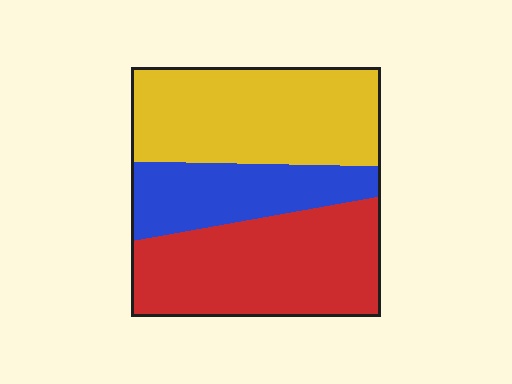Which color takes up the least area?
Blue, at roughly 20%.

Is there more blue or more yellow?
Yellow.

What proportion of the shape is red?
Red covers 39% of the shape.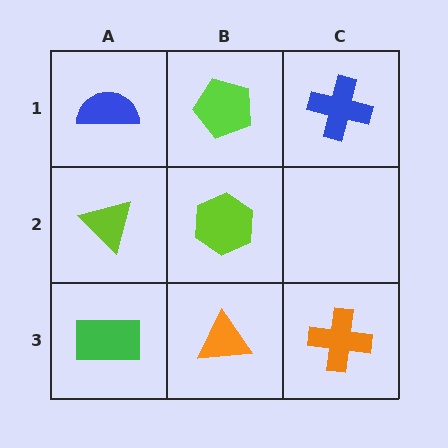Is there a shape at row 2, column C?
No, that cell is empty.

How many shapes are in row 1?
3 shapes.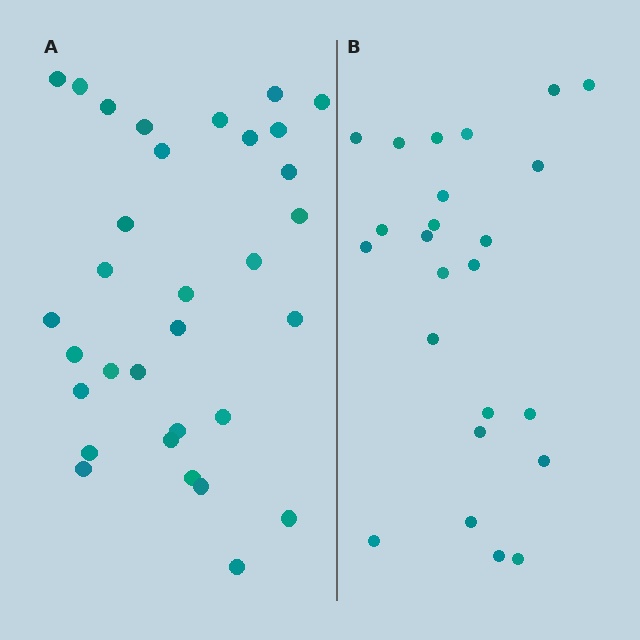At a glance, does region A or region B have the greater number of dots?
Region A (the left region) has more dots.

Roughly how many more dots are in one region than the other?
Region A has roughly 8 or so more dots than region B.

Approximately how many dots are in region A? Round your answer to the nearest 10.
About 30 dots. (The exact count is 32, which rounds to 30.)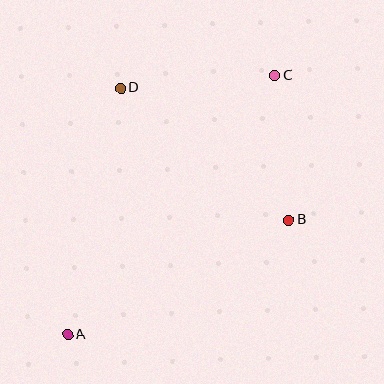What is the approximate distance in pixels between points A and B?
The distance between A and B is approximately 248 pixels.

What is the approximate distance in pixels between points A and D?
The distance between A and D is approximately 252 pixels.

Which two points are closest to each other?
Points B and C are closest to each other.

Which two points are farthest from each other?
Points A and C are farthest from each other.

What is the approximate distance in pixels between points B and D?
The distance between B and D is approximately 213 pixels.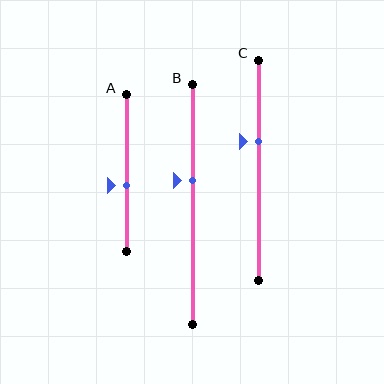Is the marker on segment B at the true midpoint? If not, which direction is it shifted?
No, the marker on segment B is shifted upward by about 10% of the segment length.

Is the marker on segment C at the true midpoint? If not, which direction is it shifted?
No, the marker on segment C is shifted upward by about 13% of the segment length.